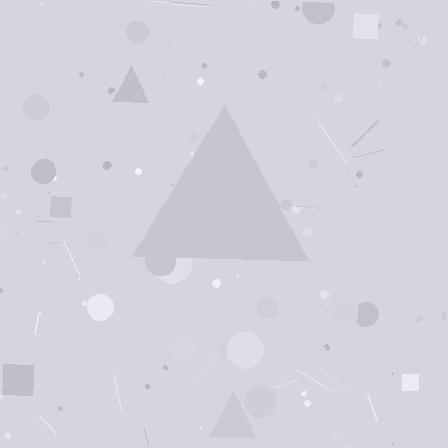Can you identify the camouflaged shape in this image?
The camouflaged shape is a triangle.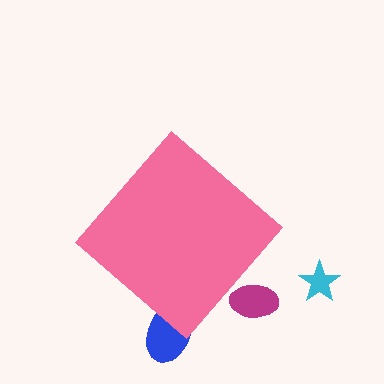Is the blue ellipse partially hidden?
Yes, the blue ellipse is partially hidden behind the pink diamond.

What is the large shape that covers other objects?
A pink diamond.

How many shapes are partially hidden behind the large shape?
2 shapes are partially hidden.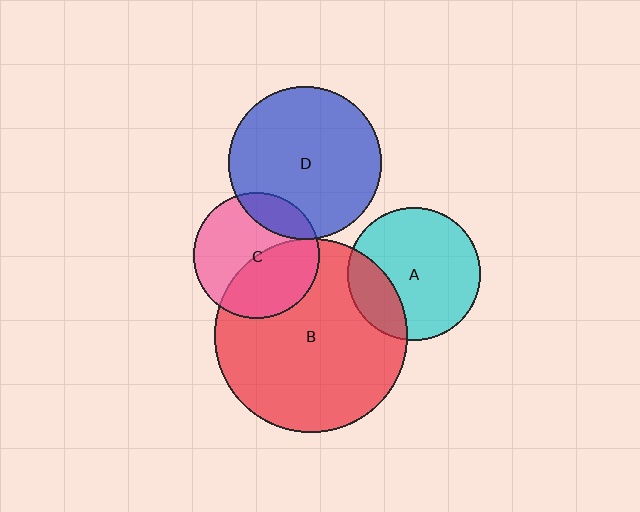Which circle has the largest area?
Circle B (red).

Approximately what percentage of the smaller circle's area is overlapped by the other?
Approximately 25%.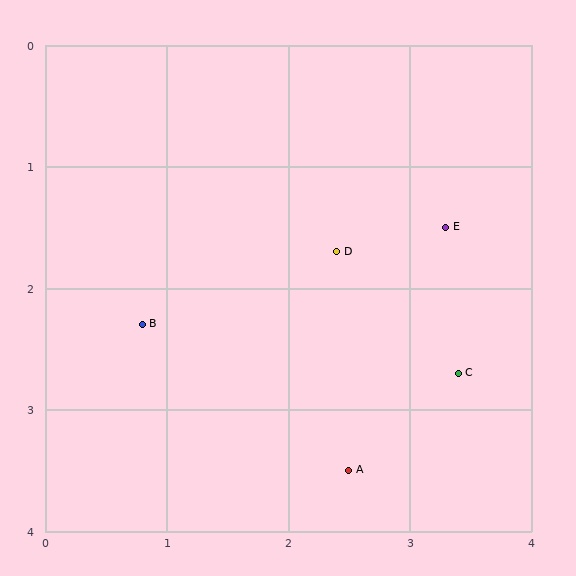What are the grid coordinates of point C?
Point C is at approximately (3.4, 2.7).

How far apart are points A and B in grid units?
Points A and B are about 2.1 grid units apart.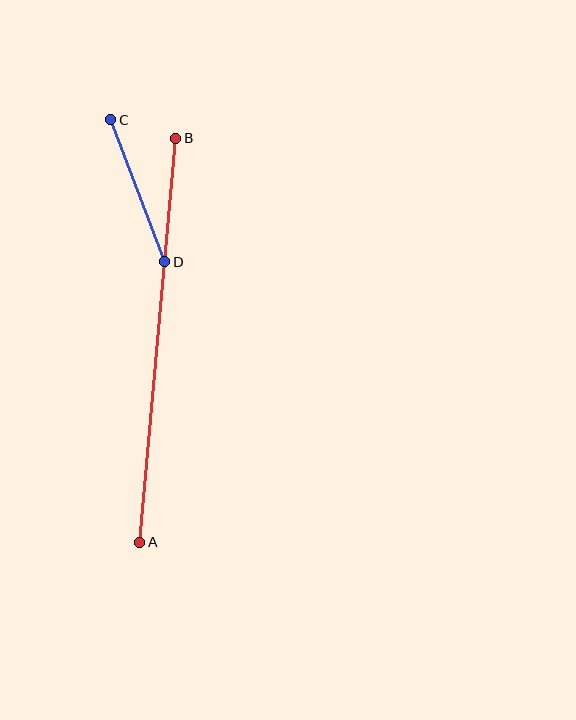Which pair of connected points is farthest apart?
Points A and B are farthest apart.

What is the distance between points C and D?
The distance is approximately 152 pixels.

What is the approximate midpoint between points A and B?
The midpoint is at approximately (158, 340) pixels.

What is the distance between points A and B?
The distance is approximately 406 pixels.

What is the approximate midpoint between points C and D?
The midpoint is at approximately (138, 191) pixels.